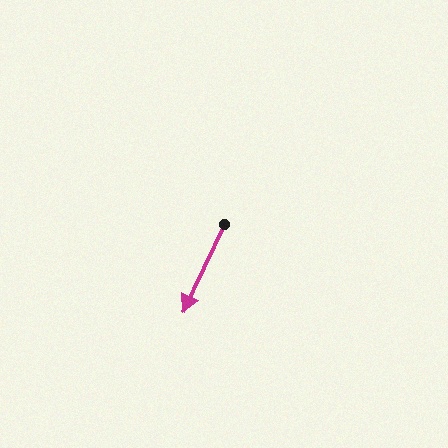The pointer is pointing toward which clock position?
Roughly 7 o'clock.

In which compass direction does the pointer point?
Southwest.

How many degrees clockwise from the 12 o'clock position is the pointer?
Approximately 205 degrees.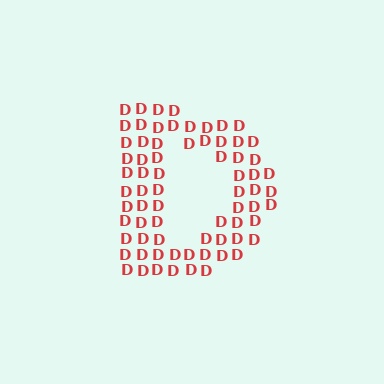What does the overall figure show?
The overall figure shows the letter D.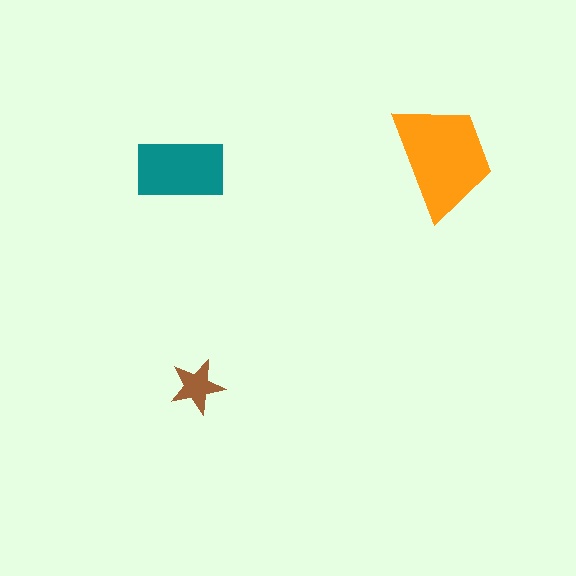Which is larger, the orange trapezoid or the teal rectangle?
The orange trapezoid.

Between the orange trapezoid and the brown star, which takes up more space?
The orange trapezoid.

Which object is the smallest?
The brown star.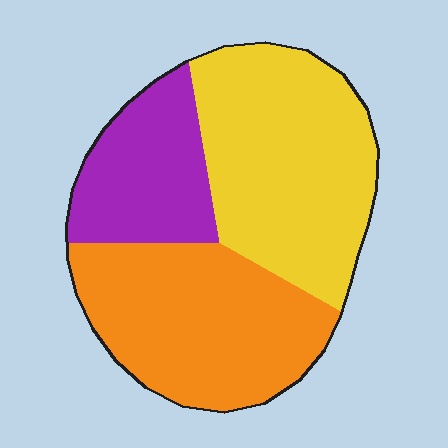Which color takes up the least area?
Purple, at roughly 20%.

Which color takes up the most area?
Yellow, at roughly 40%.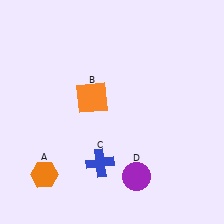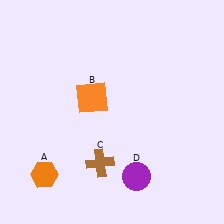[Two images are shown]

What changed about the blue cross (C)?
In Image 1, C is blue. In Image 2, it changed to brown.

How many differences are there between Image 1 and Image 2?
There is 1 difference between the two images.